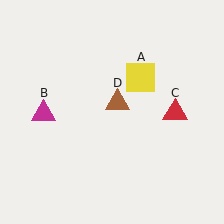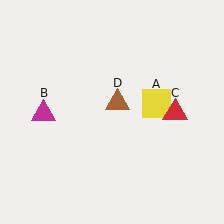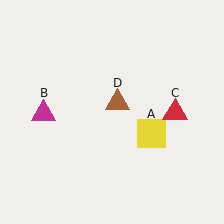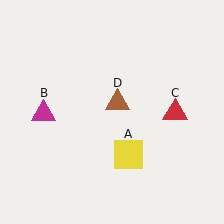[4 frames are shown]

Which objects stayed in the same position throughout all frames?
Magenta triangle (object B) and red triangle (object C) and brown triangle (object D) remained stationary.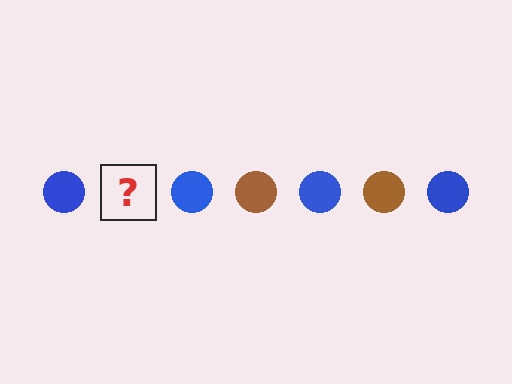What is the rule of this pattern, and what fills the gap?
The rule is that the pattern cycles through blue, brown circles. The gap should be filled with a brown circle.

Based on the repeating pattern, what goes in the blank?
The blank should be a brown circle.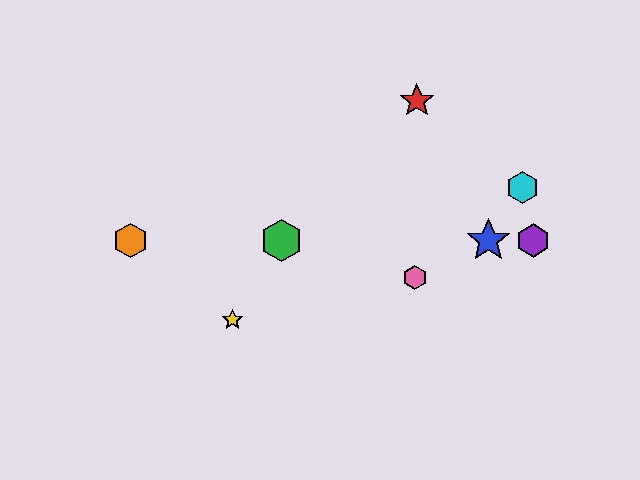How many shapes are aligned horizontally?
4 shapes (the blue star, the green hexagon, the purple hexagon, the orange hexagon) are aligned horizontally.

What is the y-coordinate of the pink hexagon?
The pink hexagon is at y≈277.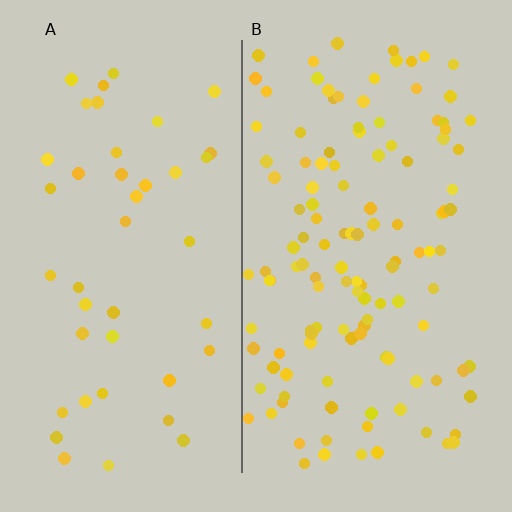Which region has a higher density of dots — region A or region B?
B (the right).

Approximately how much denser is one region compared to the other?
Approximately 2.9× — region B over region A.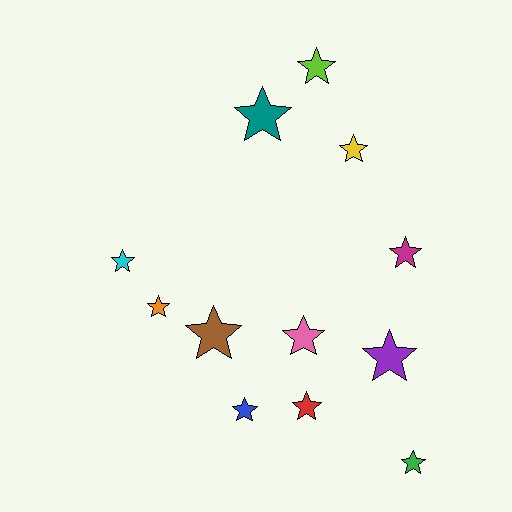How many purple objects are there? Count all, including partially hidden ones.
There is 1 purple object.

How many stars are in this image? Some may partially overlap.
There are 12 stars.